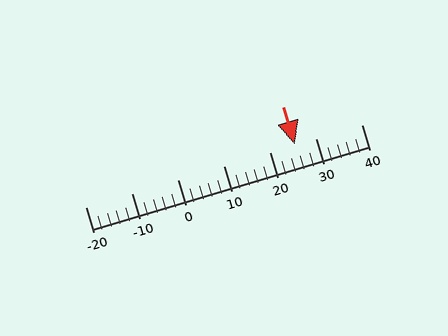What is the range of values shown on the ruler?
The ruler shows values from -20 to 40.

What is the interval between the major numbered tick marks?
The major tick marks are spaced 10 units apart.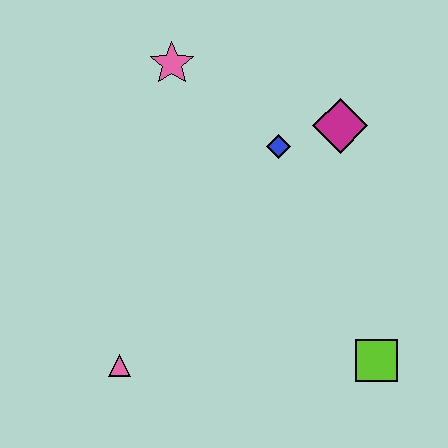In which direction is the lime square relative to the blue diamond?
The lime square is below the blue diamond.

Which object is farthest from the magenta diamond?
The pink triangle is farthest from the magenta diamond.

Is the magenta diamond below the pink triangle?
No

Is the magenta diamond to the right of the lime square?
No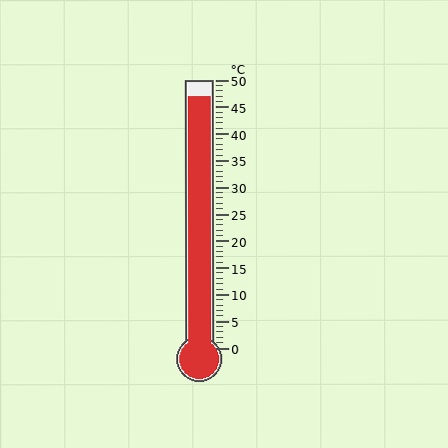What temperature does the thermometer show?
The thermometer shows approximately 47°C.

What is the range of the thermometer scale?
The thermometer scale ranges from 0°C to 50°C.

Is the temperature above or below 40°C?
The temperature is above 40°C.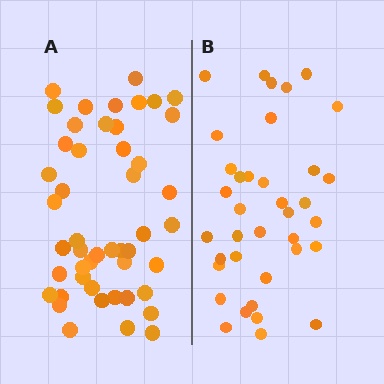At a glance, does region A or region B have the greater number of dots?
Region A (the left region) has more dots.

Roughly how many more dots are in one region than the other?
Region A has roughly 12 or so more dots than region B.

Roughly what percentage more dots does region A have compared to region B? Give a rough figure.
About 30% more.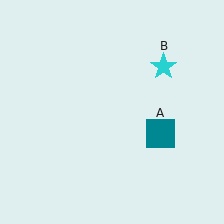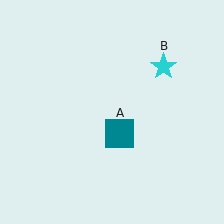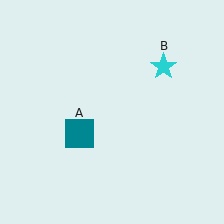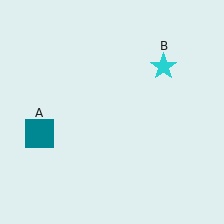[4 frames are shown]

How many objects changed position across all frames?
1 object changed position: teal square (object A).